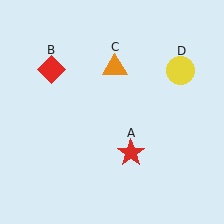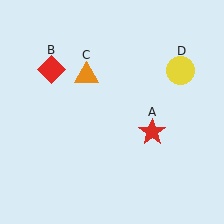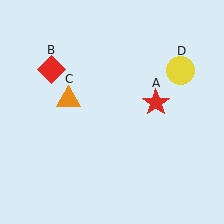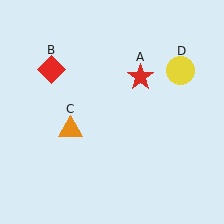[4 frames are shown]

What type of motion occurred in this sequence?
The red star (object A), orange triangle (object C) rotated counterclockwise around the center of the scene.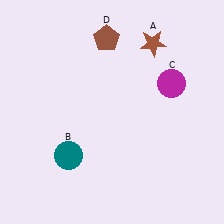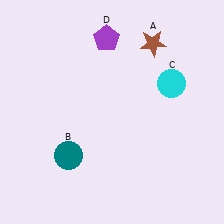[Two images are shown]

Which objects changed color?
C changed from magenta to cyan. D changed from brown to purple.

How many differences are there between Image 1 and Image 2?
There are 2 differences between the two images.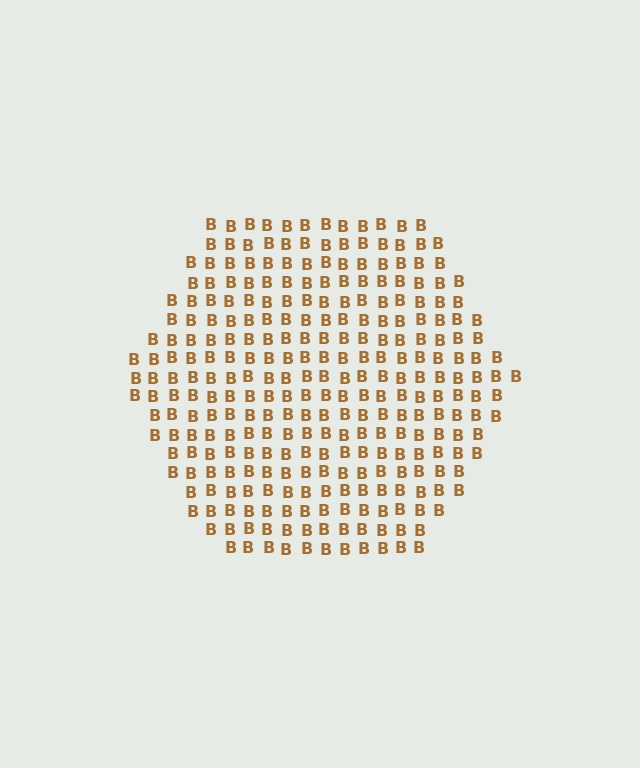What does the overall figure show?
The overall figure shows a hexagon.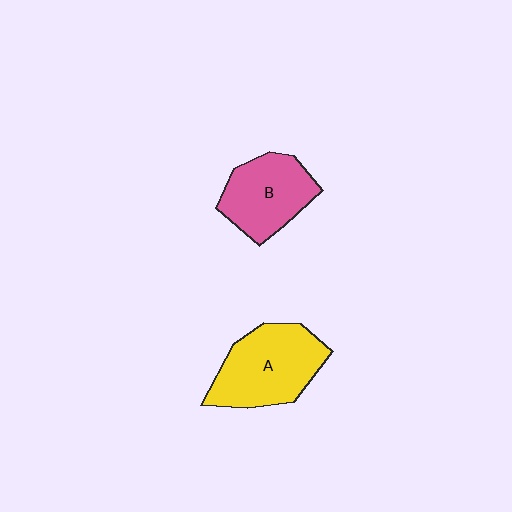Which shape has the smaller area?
Shape B (pink).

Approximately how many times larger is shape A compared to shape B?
Approximately 1.2 times.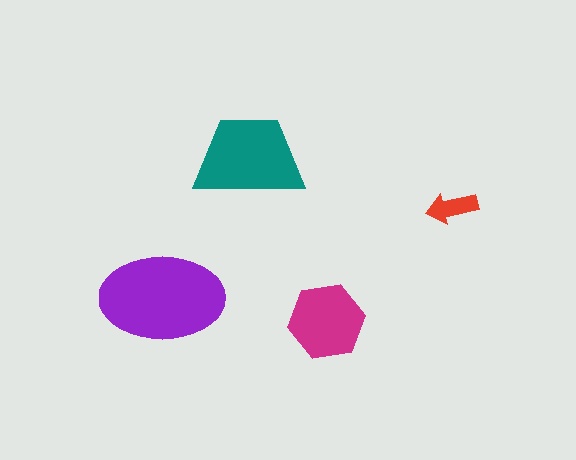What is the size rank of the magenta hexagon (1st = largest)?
3rd.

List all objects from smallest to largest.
The red arrow, the magenta hexagon, the teal trapezoid, the purple ellipse.